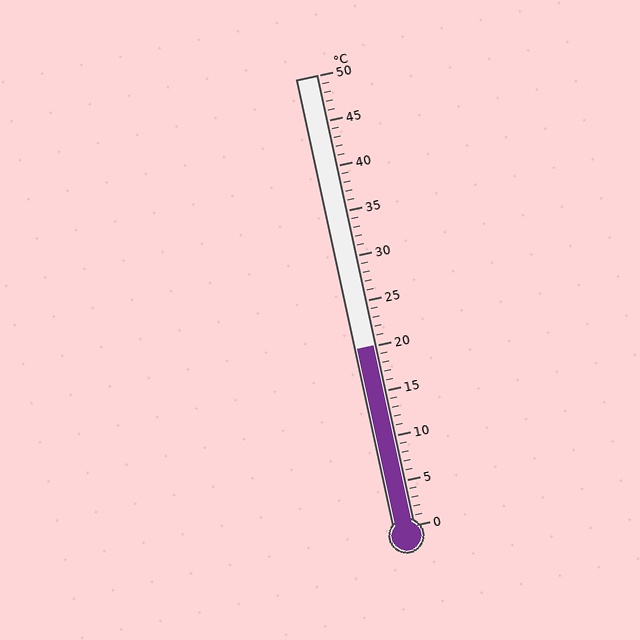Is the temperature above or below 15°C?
The temperature is above 15°C.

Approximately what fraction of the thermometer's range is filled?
The thermometer is filled to approximately 40% of its range.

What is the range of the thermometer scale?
The thermometer scale ranges from 0°C to 50°C.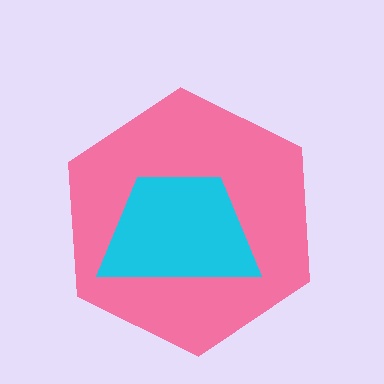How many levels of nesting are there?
2.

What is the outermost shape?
The pink hexagon.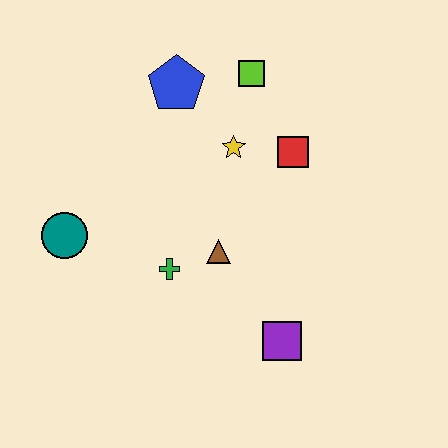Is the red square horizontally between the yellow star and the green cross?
No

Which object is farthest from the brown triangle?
The lime square is farthest from the brown triangle.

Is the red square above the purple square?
Yes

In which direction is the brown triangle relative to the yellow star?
The brown triangle is below the yellow star.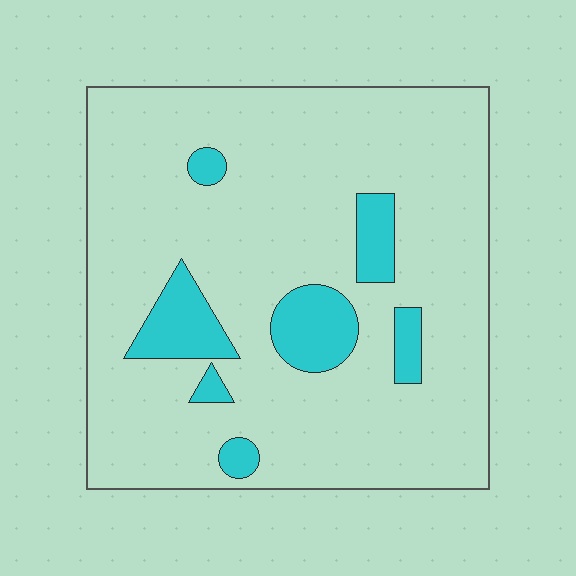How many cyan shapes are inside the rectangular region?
7.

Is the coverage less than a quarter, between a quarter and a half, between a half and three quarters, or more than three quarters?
Less than a quarter.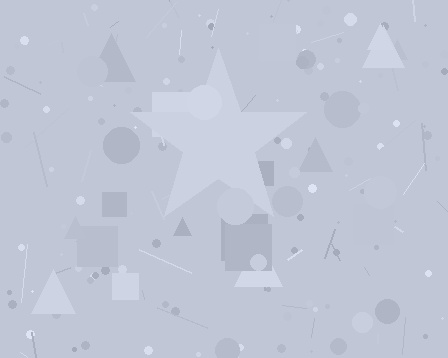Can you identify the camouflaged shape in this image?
The camouflaged shape is a star.